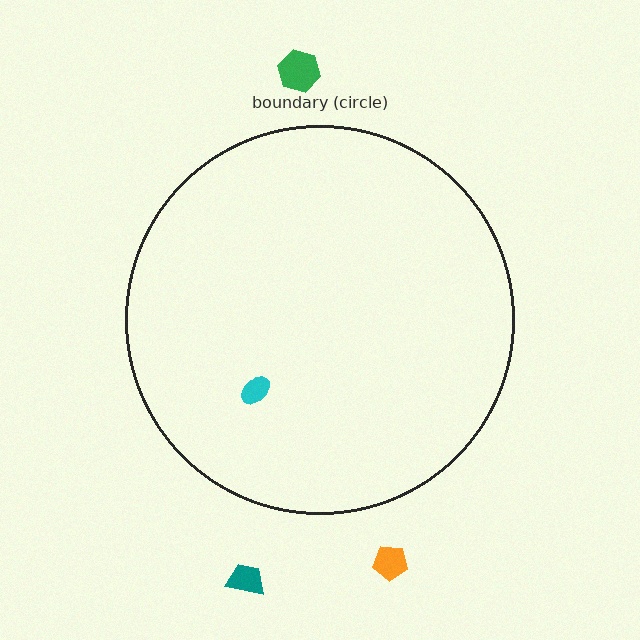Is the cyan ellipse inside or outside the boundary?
Inside.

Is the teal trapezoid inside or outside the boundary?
Outside.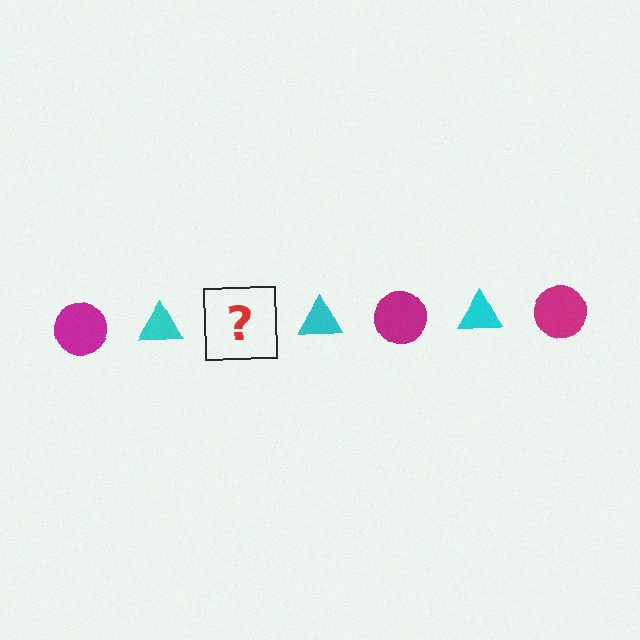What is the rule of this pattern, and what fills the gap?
The rule is that the pattern alternates between magenta circle and cyan triangle. The gap should be filled with a magenta circle.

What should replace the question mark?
The question mark should be replaced with a magenta circle.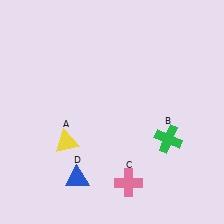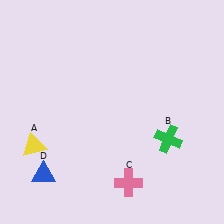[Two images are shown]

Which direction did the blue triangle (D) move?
The blue triangle (D) moved left.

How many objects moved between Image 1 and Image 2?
2 objects moved between the two images.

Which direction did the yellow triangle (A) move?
The yellow triangle (A) moved left.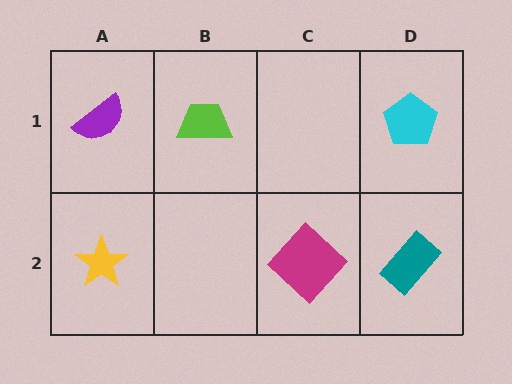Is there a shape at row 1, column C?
No, that cell is empty.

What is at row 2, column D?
A teal rectangle.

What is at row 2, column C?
A magenta diamond.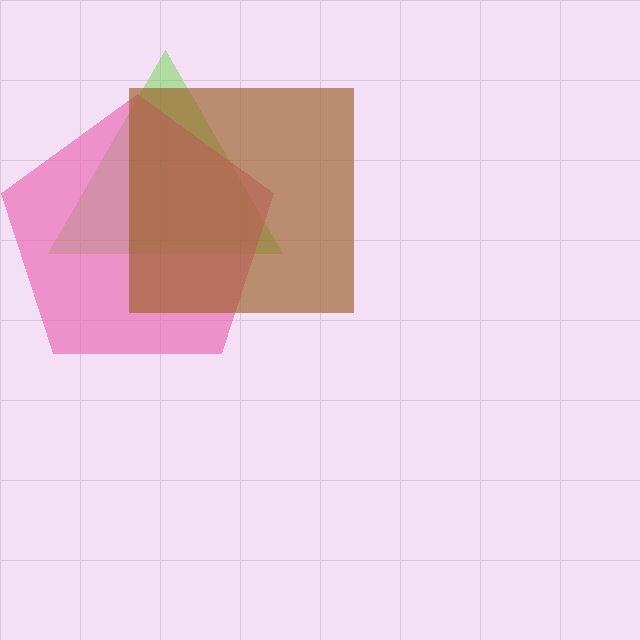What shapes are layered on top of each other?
The layered shapes are: a lime triangle, a pink pentagon, a brown square.